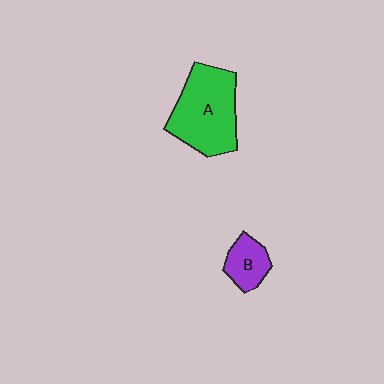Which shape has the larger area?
Shape A (green).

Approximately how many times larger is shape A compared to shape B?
Approximately 2.6 times.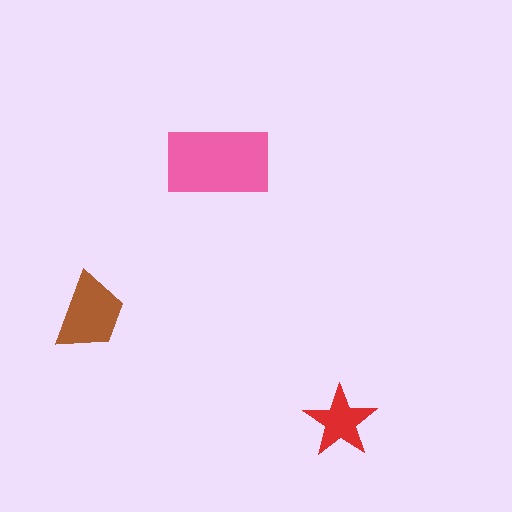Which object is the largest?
The pink rectangle.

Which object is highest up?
The pink rectangle is topmost.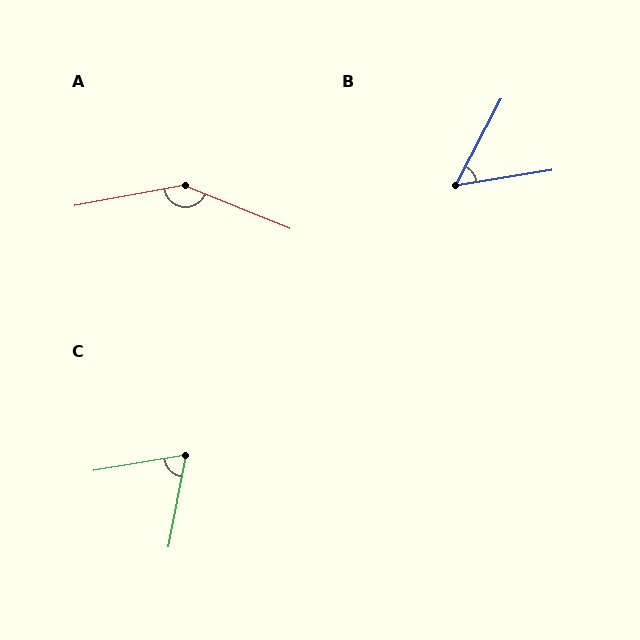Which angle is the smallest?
B, at approximately 53 degrees.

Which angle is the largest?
A, at approximately 147 degrees.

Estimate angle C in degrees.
Approximately 69 degrees.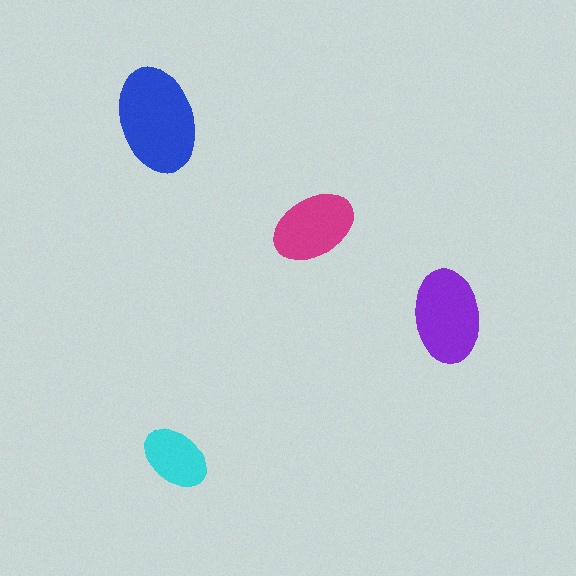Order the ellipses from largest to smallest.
the blue one, the purple one, the magenta one, the cyan one.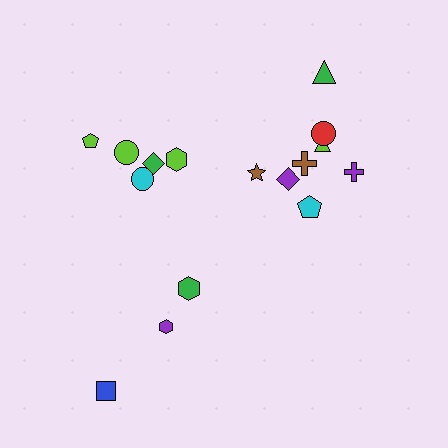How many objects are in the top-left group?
There are 5 objects.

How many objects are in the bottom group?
There are 3 objects.